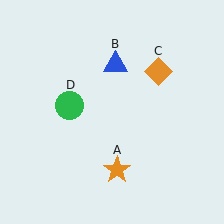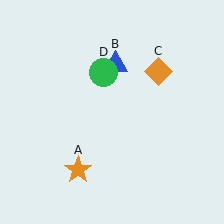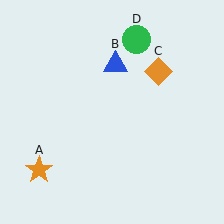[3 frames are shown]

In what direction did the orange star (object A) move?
The orange star (object A) moved left.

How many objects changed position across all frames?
2 objects changed position: orange star (object A), green circle (object D).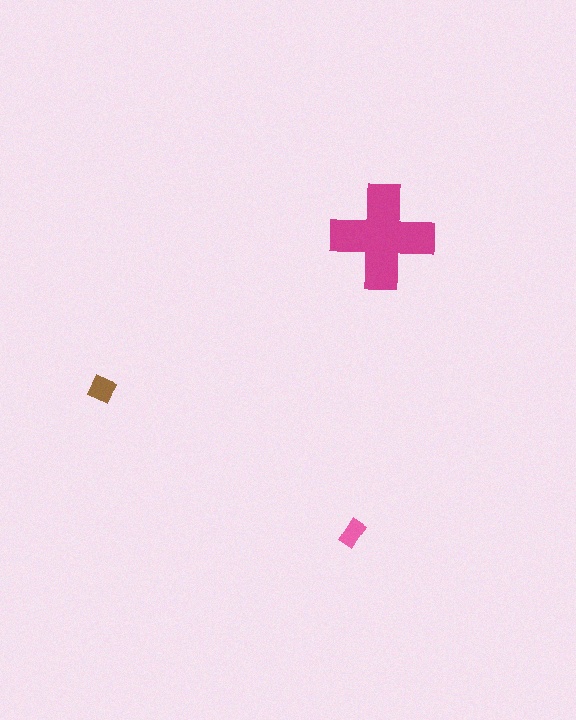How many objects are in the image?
There are 3 objects in the image.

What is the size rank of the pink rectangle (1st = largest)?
3rd.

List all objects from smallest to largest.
The pink rectangle, the brown diamond, the magenta cross.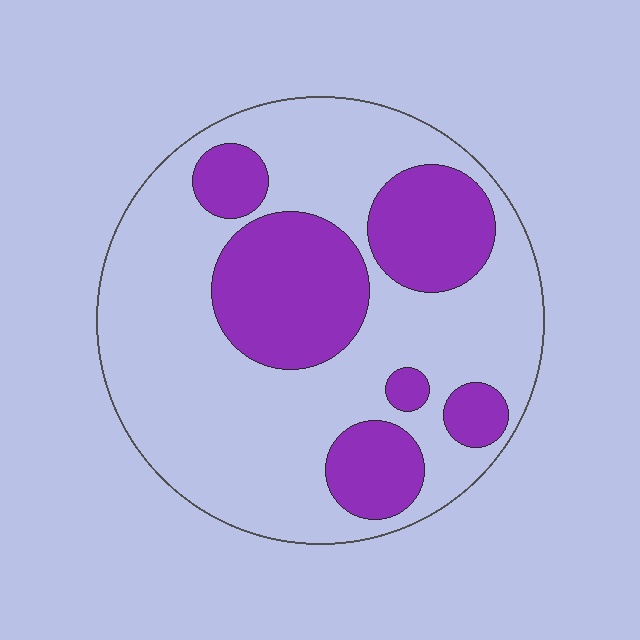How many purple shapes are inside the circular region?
6.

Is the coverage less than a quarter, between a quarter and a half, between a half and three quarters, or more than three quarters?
Between a quarter and a half.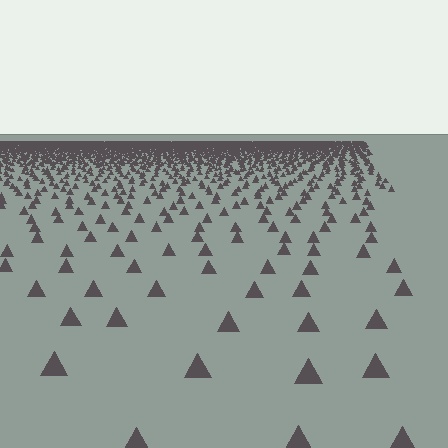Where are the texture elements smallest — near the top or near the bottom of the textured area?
Near the top.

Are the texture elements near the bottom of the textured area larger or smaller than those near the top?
Larger. Near the bottom, elements are closer to the viewer and appear at a bigger on-screen size.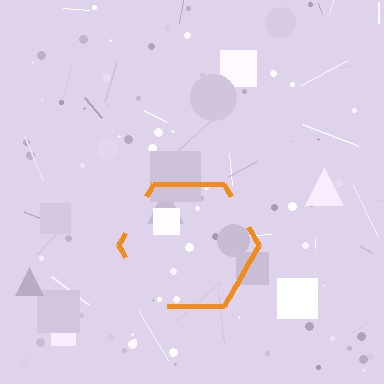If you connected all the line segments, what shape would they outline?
They would outline a hexagon.